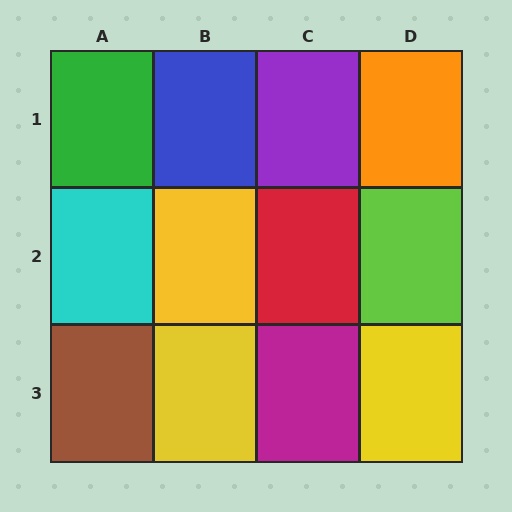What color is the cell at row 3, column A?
Brown.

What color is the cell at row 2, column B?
Yellow.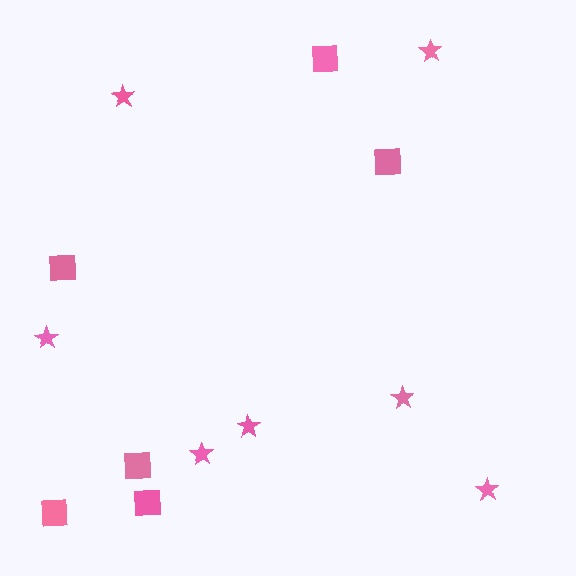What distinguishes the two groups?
There are 2 groups: one group of squares (6) and one group of stars (7).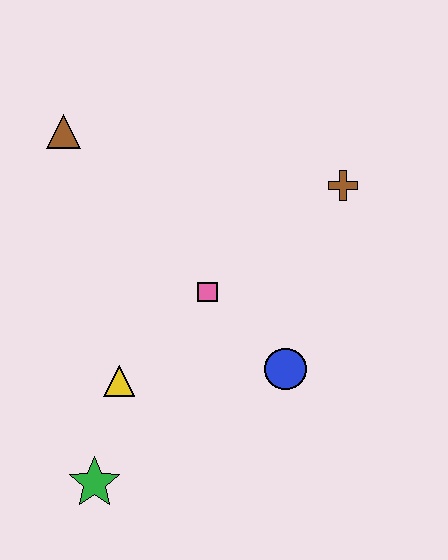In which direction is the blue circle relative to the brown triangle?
The blue circle is below the brown triangle.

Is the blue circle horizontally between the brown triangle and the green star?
No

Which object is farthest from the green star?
The brown cross is farthest from the green star.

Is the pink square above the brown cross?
No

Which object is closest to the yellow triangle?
The green star is closest to the yellow triangle.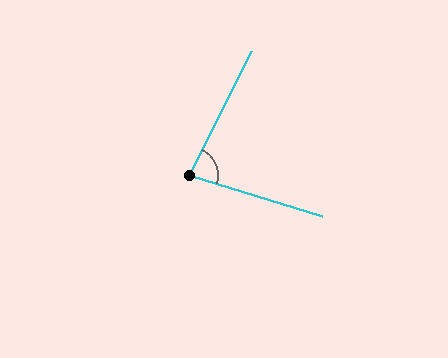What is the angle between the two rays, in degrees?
Approximately 81 degrees.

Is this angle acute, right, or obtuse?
It is acute.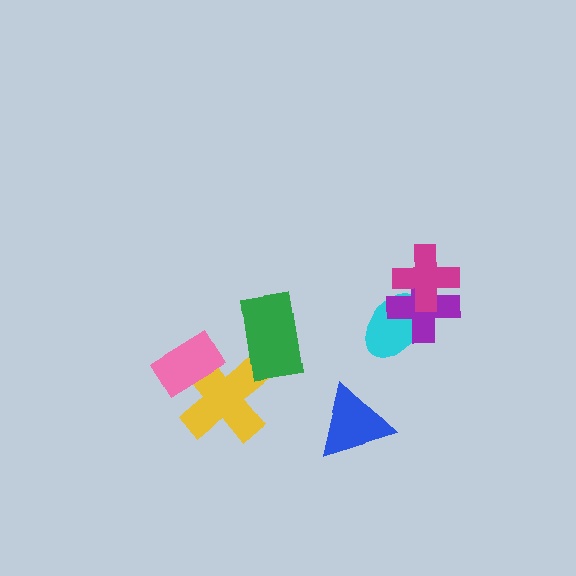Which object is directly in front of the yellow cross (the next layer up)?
The green rectangle is directly in front of the yellow cross.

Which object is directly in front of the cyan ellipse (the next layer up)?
The purple cross is directly in front of the cyan ellipse.